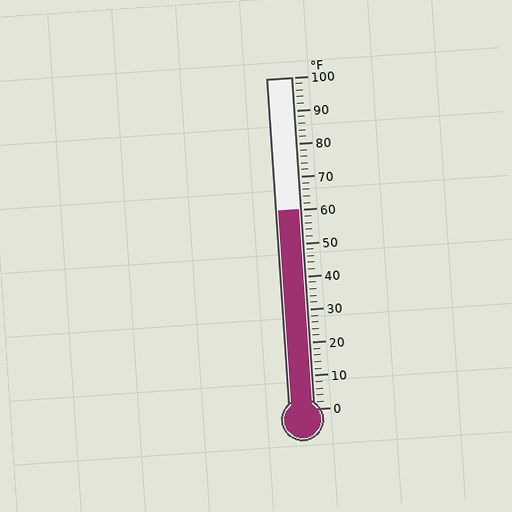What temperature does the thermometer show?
The thermometer shows approximately 60°F.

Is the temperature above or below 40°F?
The temperature is above 40°F.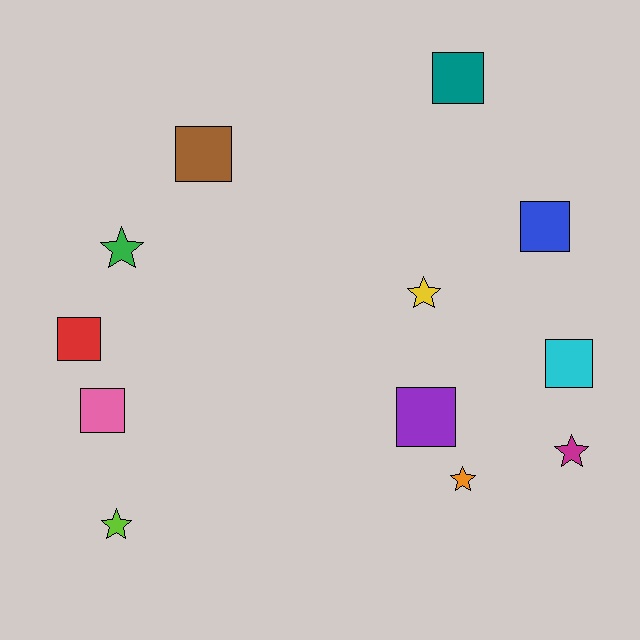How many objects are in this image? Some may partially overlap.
There are 12 objects.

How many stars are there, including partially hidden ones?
There are 5 stars.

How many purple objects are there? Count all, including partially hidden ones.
There is 1 purple object.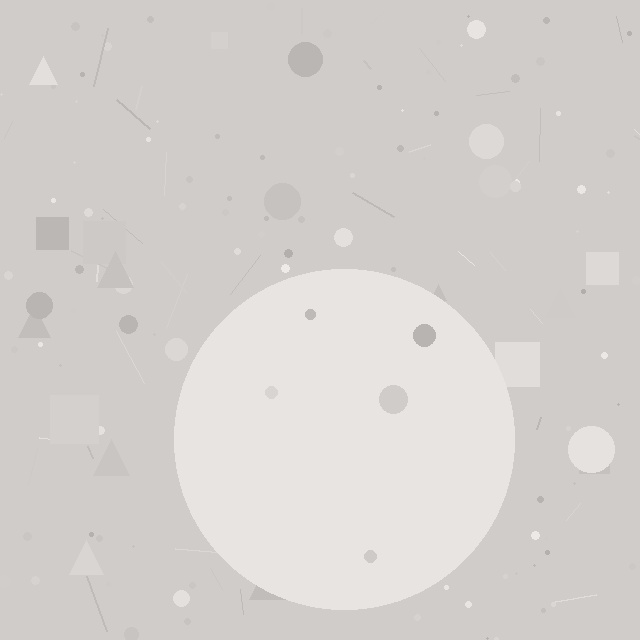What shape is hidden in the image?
A circle is hidden in the image.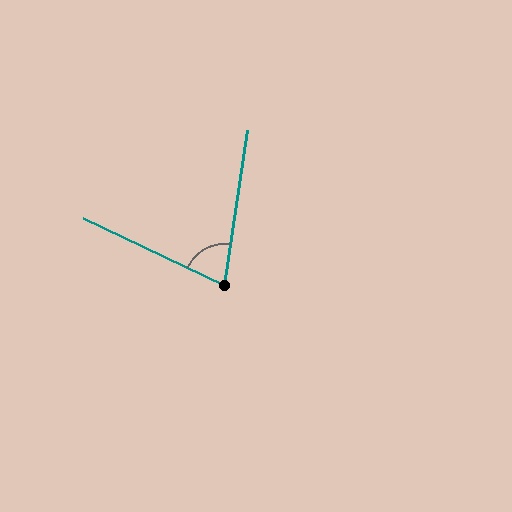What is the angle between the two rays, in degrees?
Approximately 73 degrees.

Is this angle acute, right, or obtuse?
It is acute.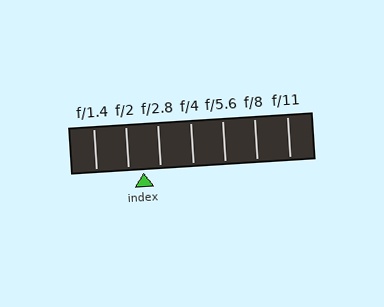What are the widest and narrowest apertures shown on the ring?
The widest aperture shown is f/1.4 and the narrowest is f/11.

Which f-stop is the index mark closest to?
The index mark is closest to f/2.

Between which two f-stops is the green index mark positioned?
The index mark is between f/2 and f/2.8.